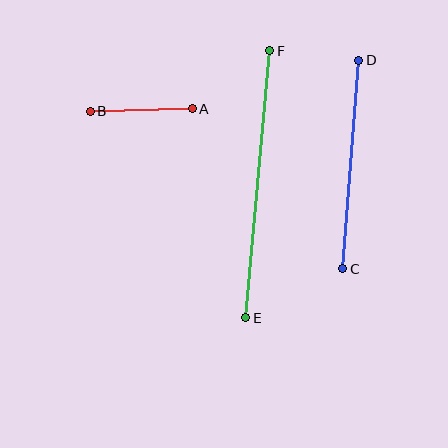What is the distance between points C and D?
The distance is approximately 209 pixels.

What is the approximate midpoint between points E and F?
The midpoint is at approximately (258, 184) pixels.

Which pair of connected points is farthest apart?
Points E and F are farthest apart.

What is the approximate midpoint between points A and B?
The midpoint is at approximately (141, 110) pixels.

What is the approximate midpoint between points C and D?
The midpoint is at approximately (351, 164) pixels.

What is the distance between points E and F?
The distance is approximately 268 pixels.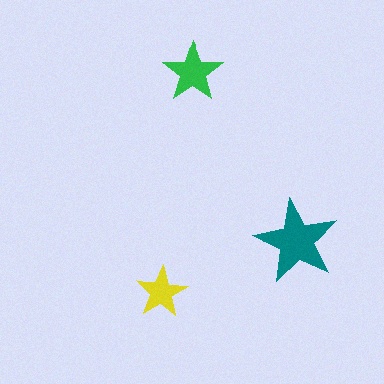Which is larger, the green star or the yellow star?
The green one.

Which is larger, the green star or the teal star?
The teal one.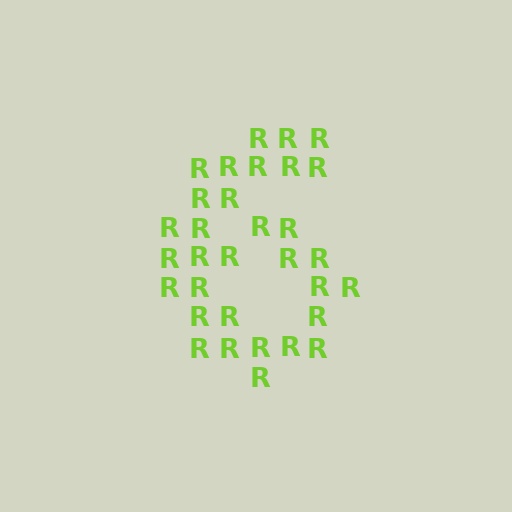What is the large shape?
The large shape is the digit 6.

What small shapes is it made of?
It is made of small letter R's.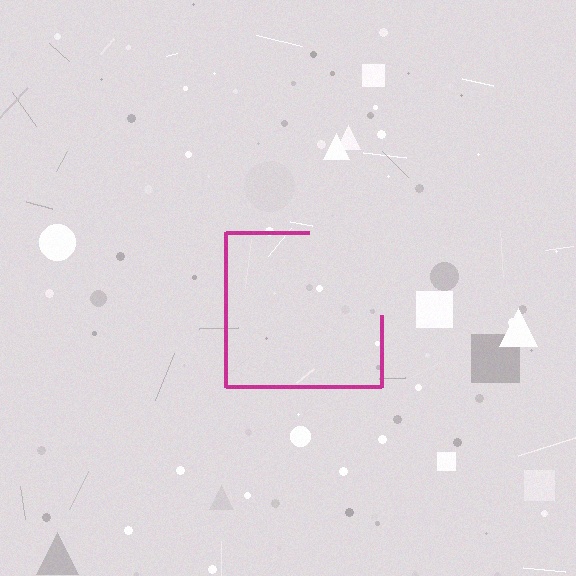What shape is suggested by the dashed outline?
The dashed outline suggests a square.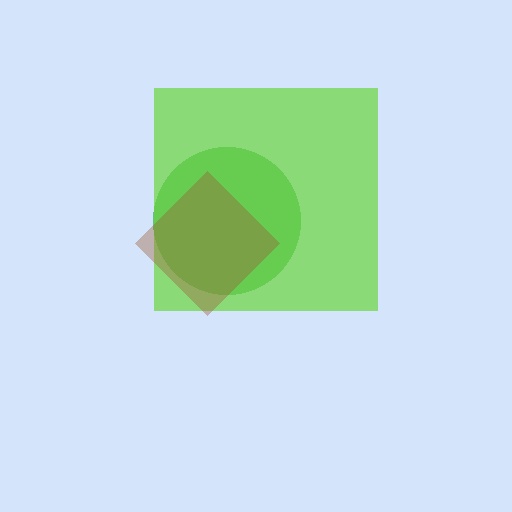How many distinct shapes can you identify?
There are 3 distinct shapes: a green circle, a lime square, a brown diamond.